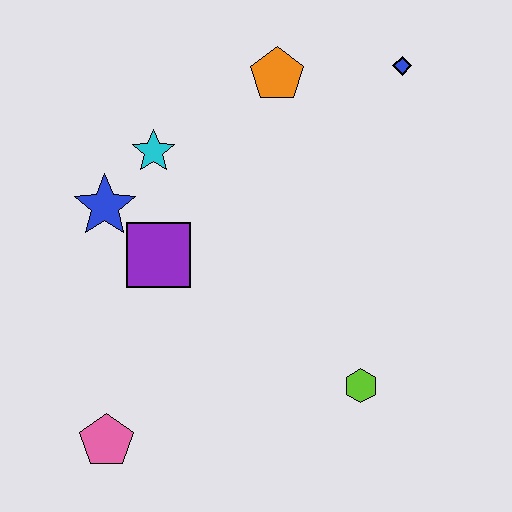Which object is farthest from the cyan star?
The lime hexagon is farthest from the cyan star.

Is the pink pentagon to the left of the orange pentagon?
Yes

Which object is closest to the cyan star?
The blue star is closest to the cyan star.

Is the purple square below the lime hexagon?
No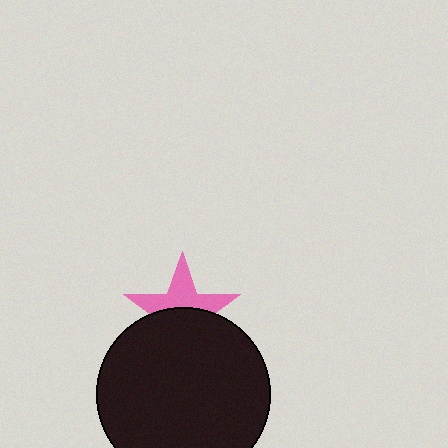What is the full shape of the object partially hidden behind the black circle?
The partially hidden object is a pink star.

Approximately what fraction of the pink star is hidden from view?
Roughly 51% of the pink star is hidden behind the black circle.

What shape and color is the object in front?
The object in front is a black circle.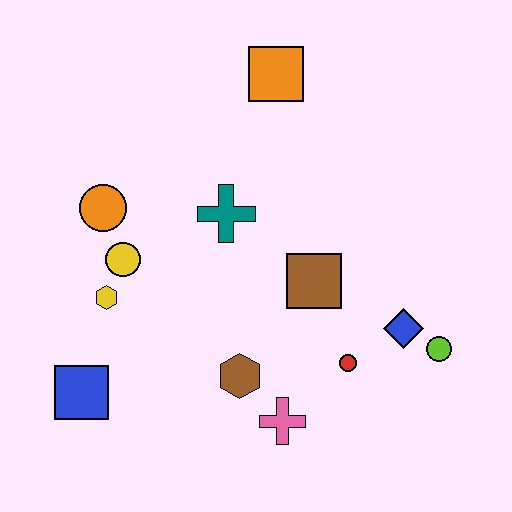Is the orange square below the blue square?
No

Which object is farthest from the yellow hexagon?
The lime circle is farthest from the yellow hexagon.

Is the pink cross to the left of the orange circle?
No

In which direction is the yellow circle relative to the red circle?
The yellow circle is to the left of the red circle.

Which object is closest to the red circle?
The blue diamond is closest to the red circle.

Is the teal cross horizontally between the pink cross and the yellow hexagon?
Yes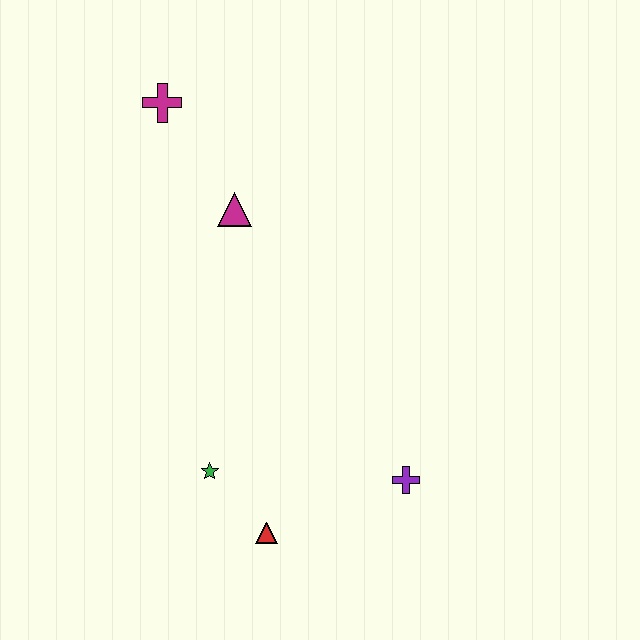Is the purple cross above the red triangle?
Yes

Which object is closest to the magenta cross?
The magenta triangle is closest to the magenta cross.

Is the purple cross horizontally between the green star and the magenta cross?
No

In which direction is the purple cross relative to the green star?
The purple cross is to the right of the green star.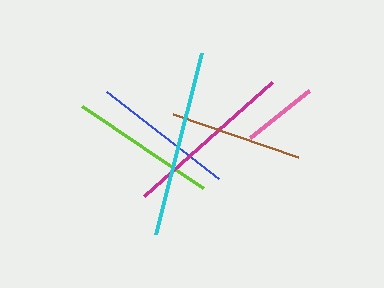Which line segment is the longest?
The cyan line is the longest at approximately 187 pixels.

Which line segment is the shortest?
The pink line is the shortest at approximately 76 pixels.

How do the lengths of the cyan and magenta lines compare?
The cyan and magenta lines are approximately the same length.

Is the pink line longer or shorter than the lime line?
The lime line is longer than the pink line.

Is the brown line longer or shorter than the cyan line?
The cyan line is longer than the brown line.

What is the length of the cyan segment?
The cyan segment is approximately 187 pixels long.